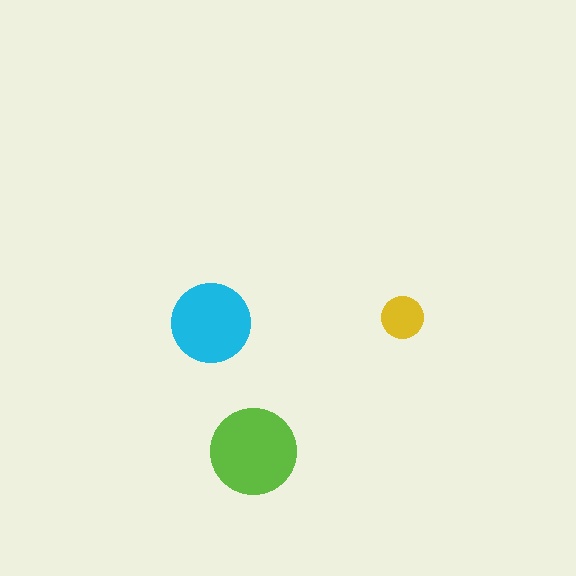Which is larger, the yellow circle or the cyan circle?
The cyan one.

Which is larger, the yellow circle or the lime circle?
The lime one.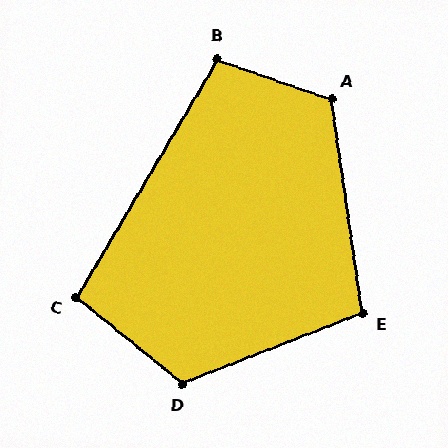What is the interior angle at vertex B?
Approximately 101 degrees (obtuse).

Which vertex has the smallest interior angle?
C, at approximately 99 degrees.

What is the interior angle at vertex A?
Approximately 117 degrees (obtuse).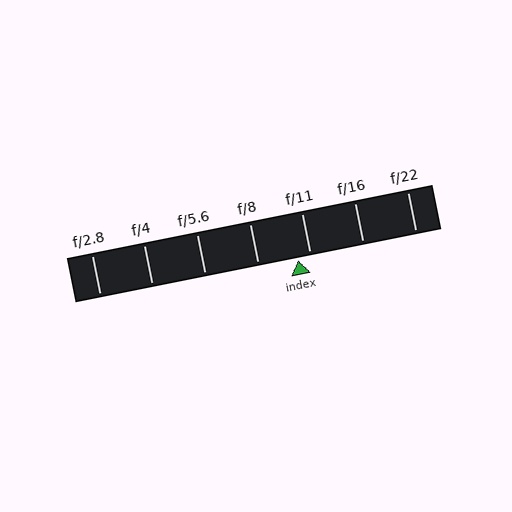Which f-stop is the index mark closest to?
The index mark is closest to f/11.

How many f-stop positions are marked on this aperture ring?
There are 7 f-stop positions marked.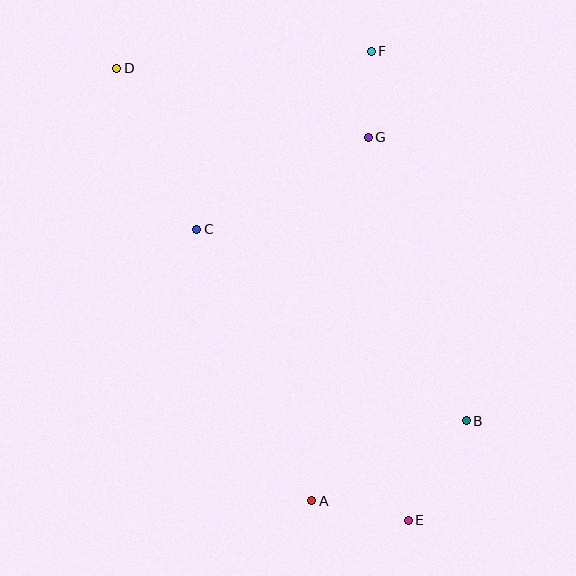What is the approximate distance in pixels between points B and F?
The distance between B and F is approximately 382 pixels.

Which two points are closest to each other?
Points F and G are closest to each other.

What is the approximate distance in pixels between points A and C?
The distance between A and C is approximately 295 pixels.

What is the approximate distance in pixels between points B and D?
The distance between B and D is approximately 496 pixels.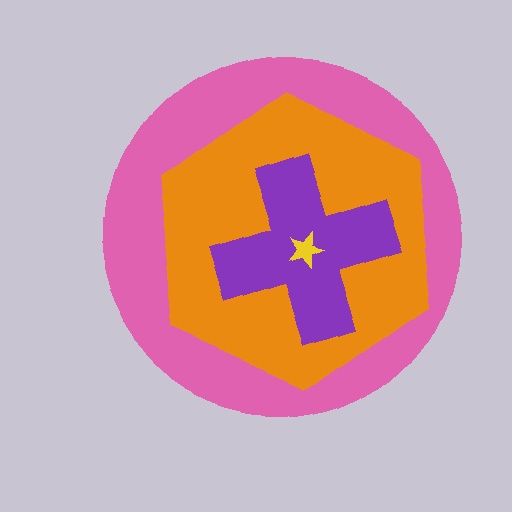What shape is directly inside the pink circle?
The orange hexagon.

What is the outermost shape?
The pink circle.